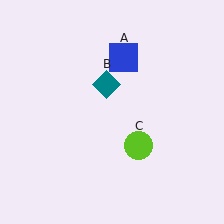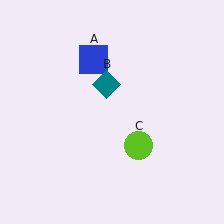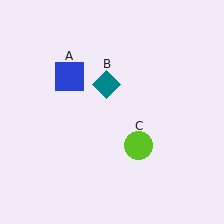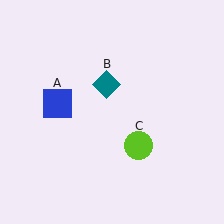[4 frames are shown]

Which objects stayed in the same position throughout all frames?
Teal diamond (object B) and lime circle (object C) remained stationary.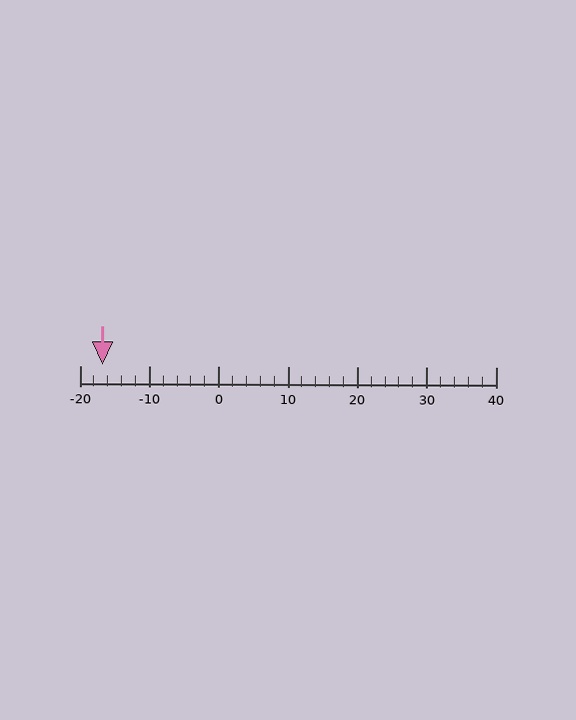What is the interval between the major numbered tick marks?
The major tick marks are spaced 10 units apart.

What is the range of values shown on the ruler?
The ruler shows values from -20 to 40.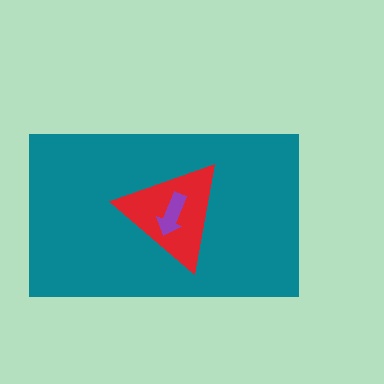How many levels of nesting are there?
3.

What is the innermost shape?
The purple arrow.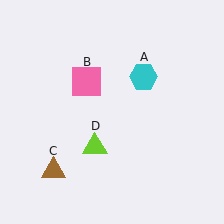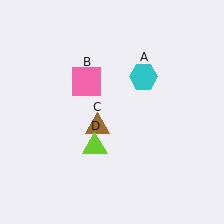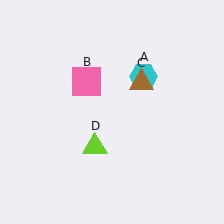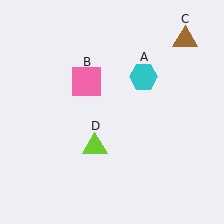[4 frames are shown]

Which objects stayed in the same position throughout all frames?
Cyan hexagon (object A) and pink square (object B) and lime triangle (object D) remained stationary.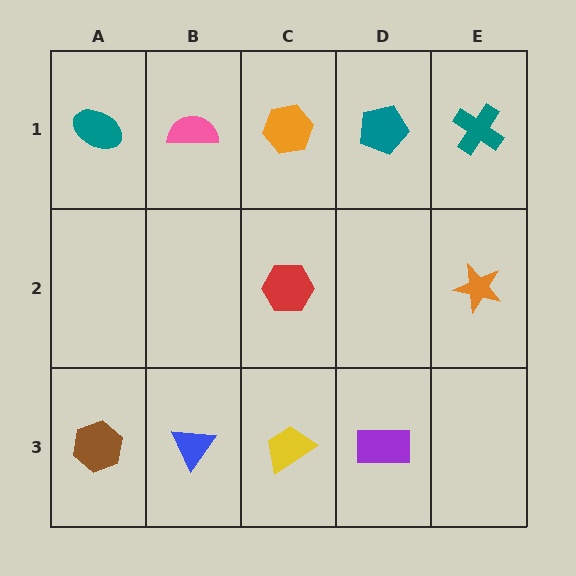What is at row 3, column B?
A blue triangle.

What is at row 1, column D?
A teal pentagon.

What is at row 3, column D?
A purple rectangle.